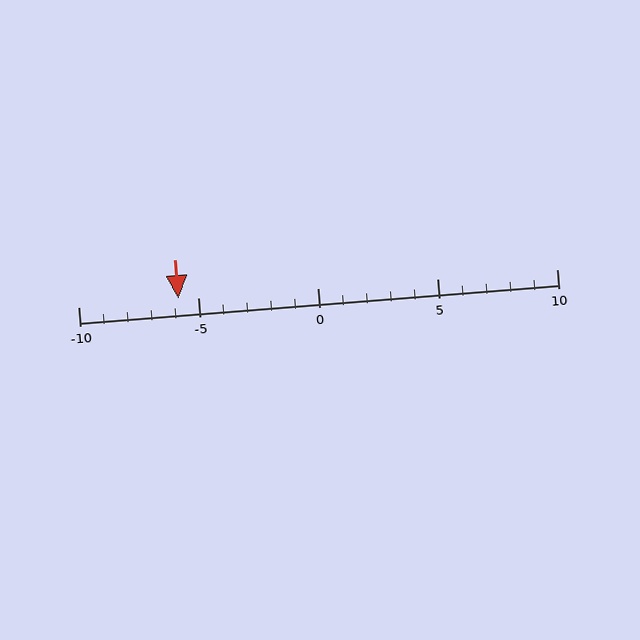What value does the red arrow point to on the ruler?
The red arrow points to approximately -6.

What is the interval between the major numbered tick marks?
The major tick marks are spaced 5 units apart.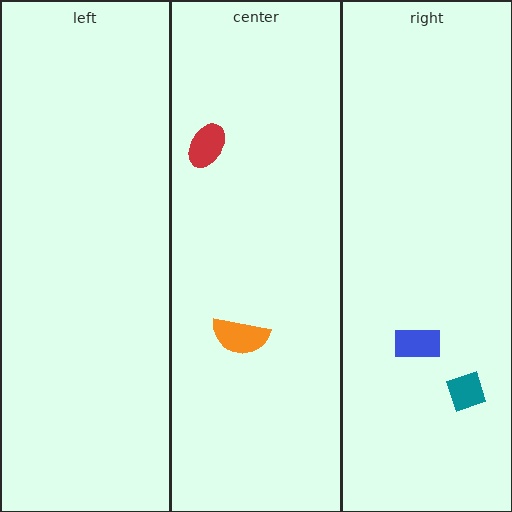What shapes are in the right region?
The teal diamond, the blue rectangle.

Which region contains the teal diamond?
The right region.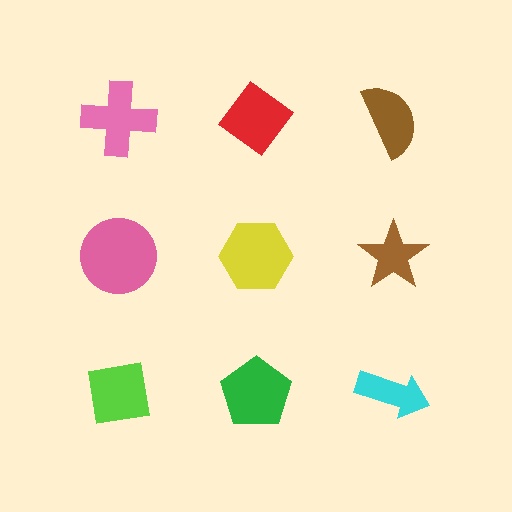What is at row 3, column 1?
A lime square.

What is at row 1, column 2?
A red diamond.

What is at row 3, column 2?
A green pentagon.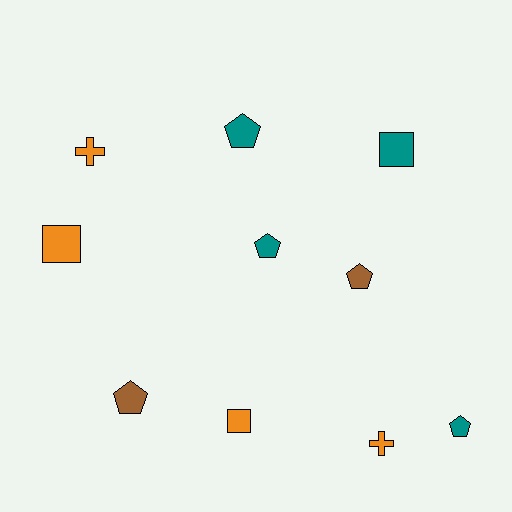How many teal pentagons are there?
There are 3 teal pentagons.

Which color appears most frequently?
Teal, with 4 objects.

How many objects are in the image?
There are 10 objects.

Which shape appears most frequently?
Pentagon, with 5 objects.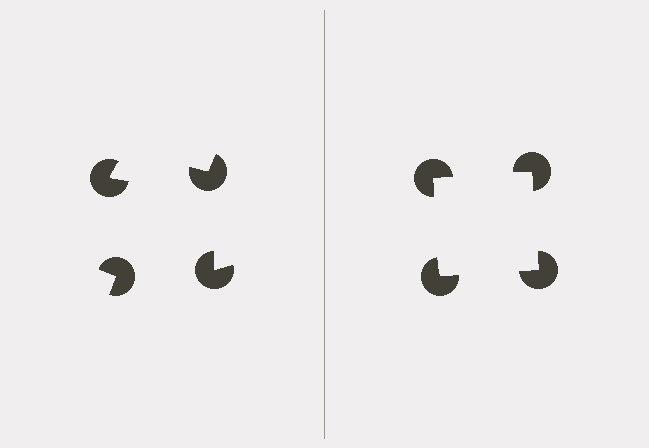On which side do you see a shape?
An illusory square appears on the right side. On the left side the wedge cuts are rotated, so no coherent shape forms.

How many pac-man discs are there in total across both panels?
8 — 4 on each side.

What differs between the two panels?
The pac-man discs are positioned identically on both sides; only the wedge orientations differ. On the right they align to a square; on the left they are misaligned.